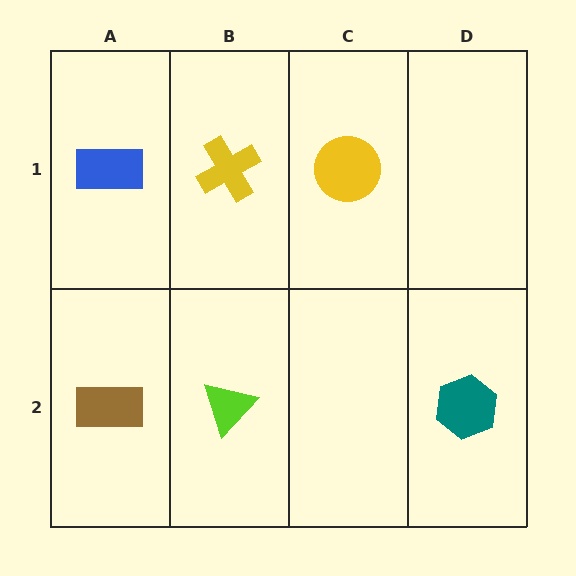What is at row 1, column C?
A yellow circle.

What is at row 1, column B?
A yellow cross.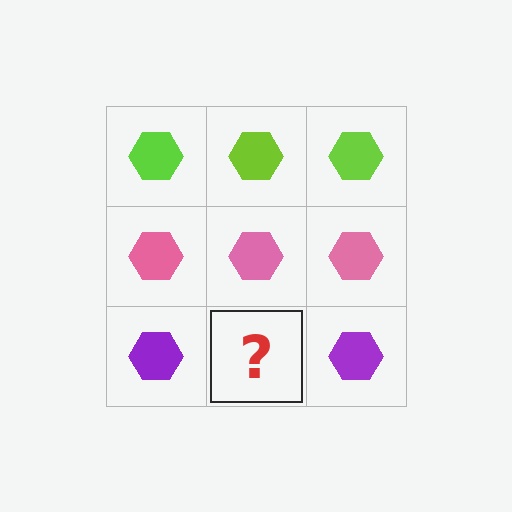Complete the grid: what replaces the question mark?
The question mark should be replaced with a purple hexagon.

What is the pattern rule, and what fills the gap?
The rule is that each row has a consistent color. The gap should be filled with a purple hexagon.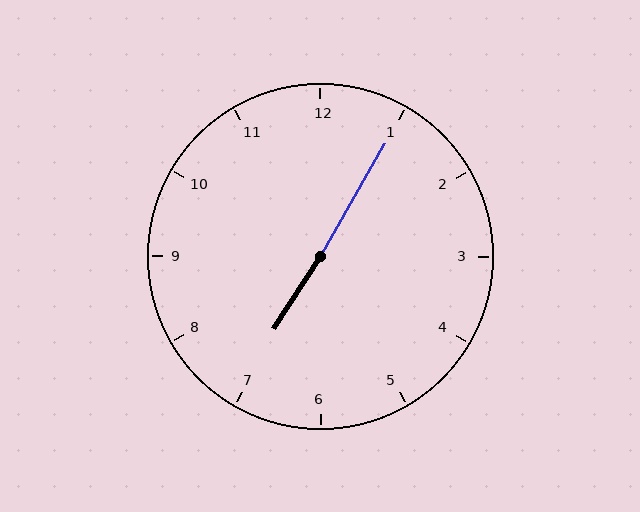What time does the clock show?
7:05.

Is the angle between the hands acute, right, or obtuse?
It is obtuse.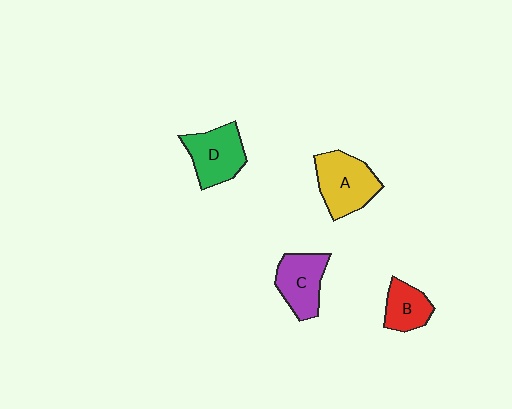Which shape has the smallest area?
Shape B (red).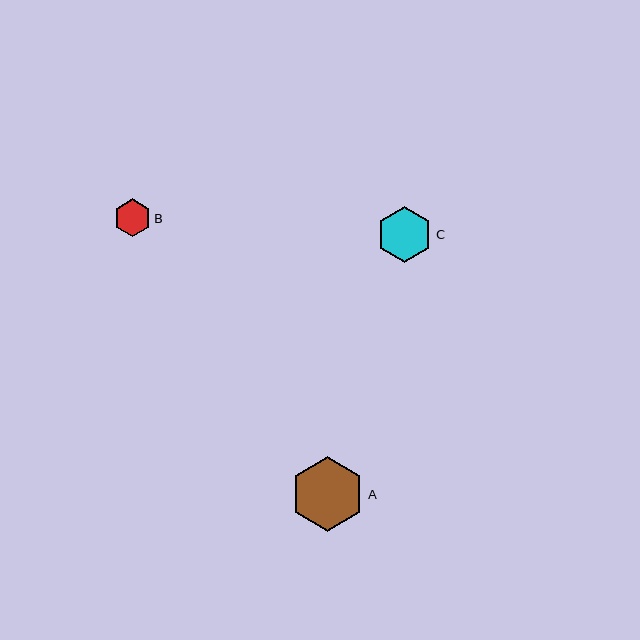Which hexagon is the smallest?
Hexagon B is the smallest with a size of approximately 38 pixels.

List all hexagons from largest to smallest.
From largest to smallest: A, C, B.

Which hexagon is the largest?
Hexagon A is the largest with a size of approximately 74 pixels.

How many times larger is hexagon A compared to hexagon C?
Hexagon A is approximately 1.3 times the size of hexagon C.